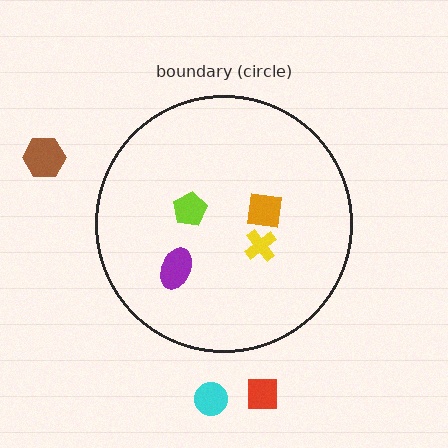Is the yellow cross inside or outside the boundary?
Inside.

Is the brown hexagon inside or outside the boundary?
Outside.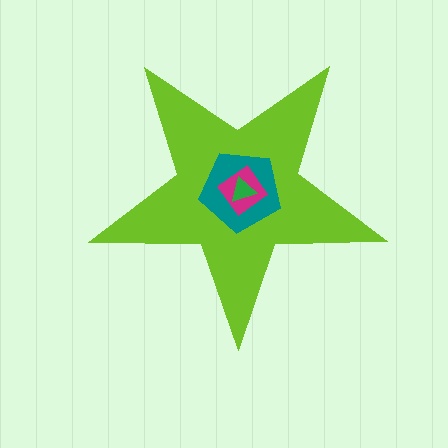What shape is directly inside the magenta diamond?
The green triangle.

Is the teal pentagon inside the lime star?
Yes.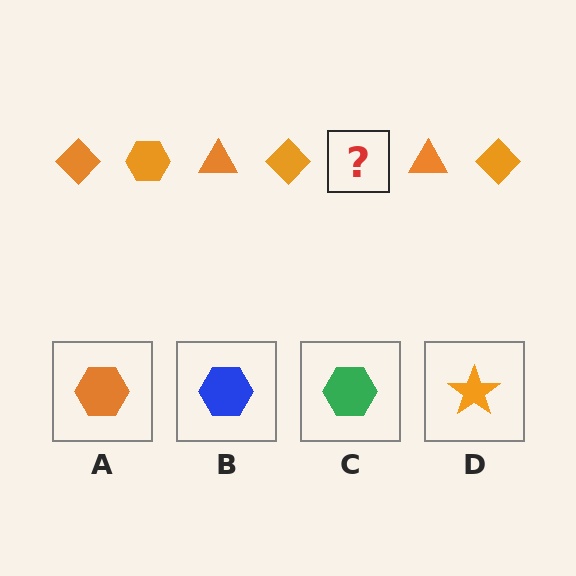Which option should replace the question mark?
Option A.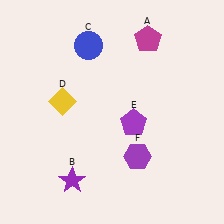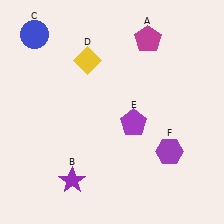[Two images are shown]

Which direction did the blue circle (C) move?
The blue circle (C) moved left.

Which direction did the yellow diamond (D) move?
The yellow diamond (D) moved up.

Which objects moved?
The objects that moved are: the blue circle (C), the yellow diamond (D), the purple hexagon (F).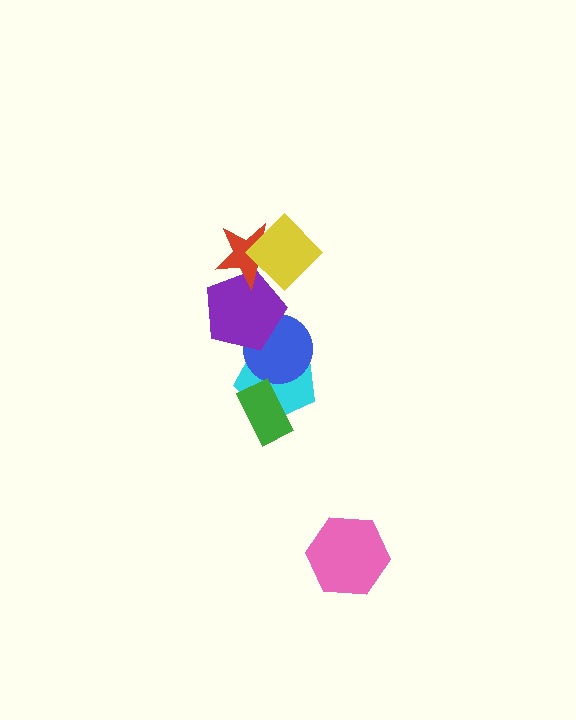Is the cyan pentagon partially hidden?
Yes, it is partially covered by another shape.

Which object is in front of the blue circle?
The purple pentagon is in front of the blue circle.